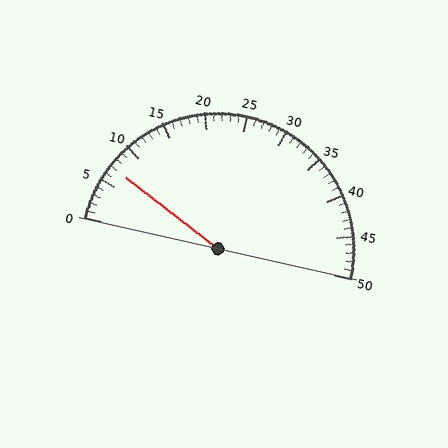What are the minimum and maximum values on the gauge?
The gauge ranges from 0 to 50.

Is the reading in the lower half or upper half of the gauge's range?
The reading is in the lower half of the range (0 to 50).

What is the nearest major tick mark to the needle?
The nearest major tick mark is 5.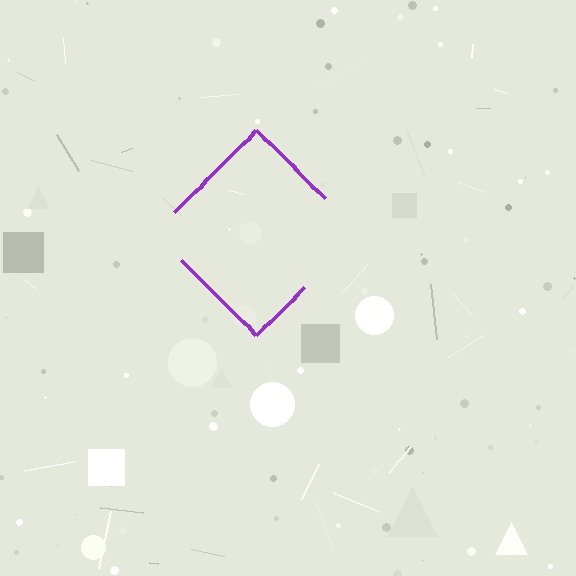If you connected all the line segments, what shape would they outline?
They would outline a diamond.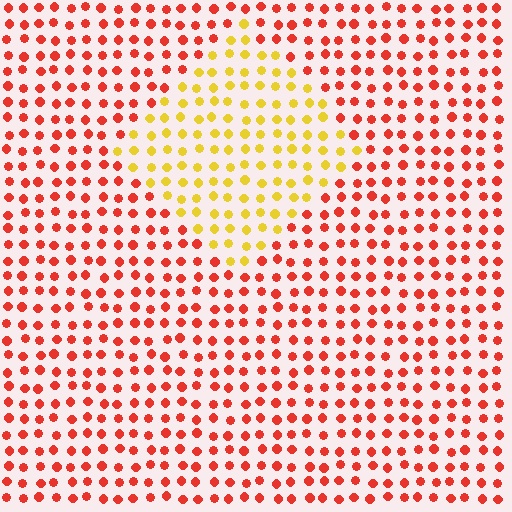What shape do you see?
I see a diamond.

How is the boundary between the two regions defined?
The boundary is defined purely by a slight shift in hue (about 50 degrees). Spacing, size, and orientation are identical on both sides.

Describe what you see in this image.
The image is filled with small red elements in a uniform arrangement. A diamond-shaped region is visible where the elements are tinted to a slightly different hue, forming a subtle color boundary.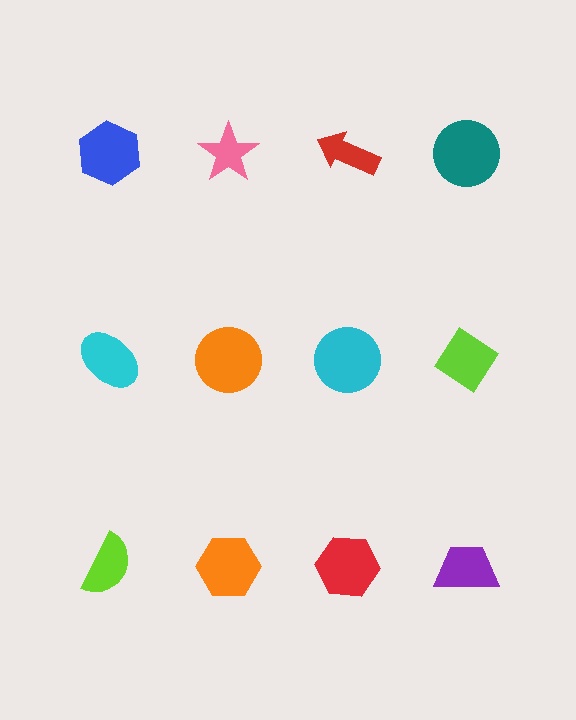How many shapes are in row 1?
4 shapes.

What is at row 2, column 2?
An orange circle.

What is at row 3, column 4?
A purple trapezoid.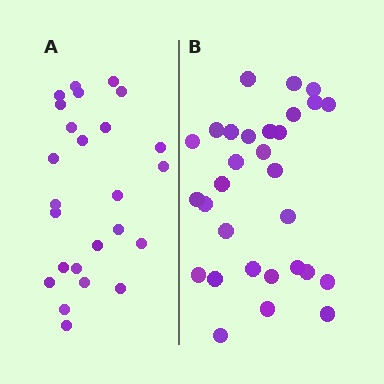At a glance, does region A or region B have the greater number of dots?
Region B (the right region) has more dots.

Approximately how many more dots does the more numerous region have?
Region B has about 5 more dots than region A.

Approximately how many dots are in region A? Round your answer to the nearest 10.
About 20 dots. (The exact count is 25, which rounds to 20.)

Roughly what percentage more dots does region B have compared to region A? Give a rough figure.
About 20% more.